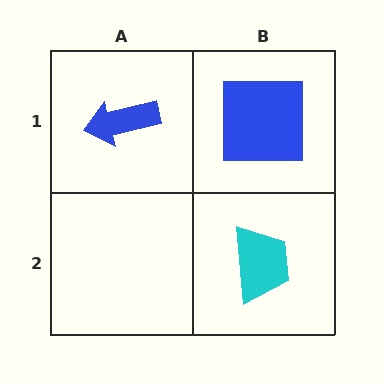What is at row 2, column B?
A cyan trapezoid.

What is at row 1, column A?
A blue arrow.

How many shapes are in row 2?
1 shape.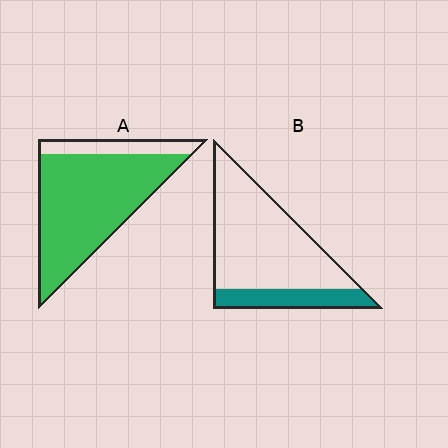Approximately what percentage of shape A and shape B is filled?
A is approximately 85% and B is approximately 20%.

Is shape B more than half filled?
No.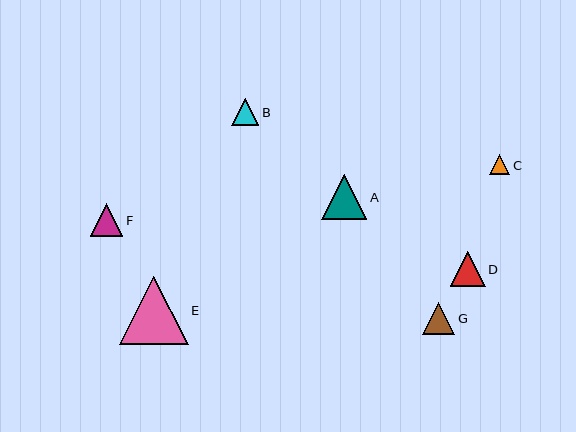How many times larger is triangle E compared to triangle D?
Triangle E is approximately 2.0 times the size of triangle D.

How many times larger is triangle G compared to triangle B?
Triangle G is approximately 1.2 times the size of triangle B.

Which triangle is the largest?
Triangle E is the largest with a size of approximately 68 pixels.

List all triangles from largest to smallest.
From largest to smallest: E, A, D, F, G, B, C.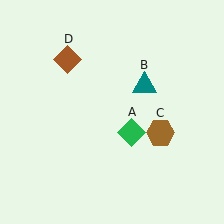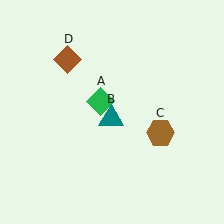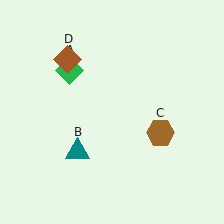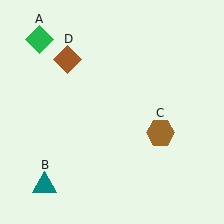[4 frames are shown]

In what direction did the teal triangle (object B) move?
The teal triangle (object B) moved down and to the left.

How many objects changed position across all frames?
2 objects changed position: green diamond (object A), teal triangle (object B).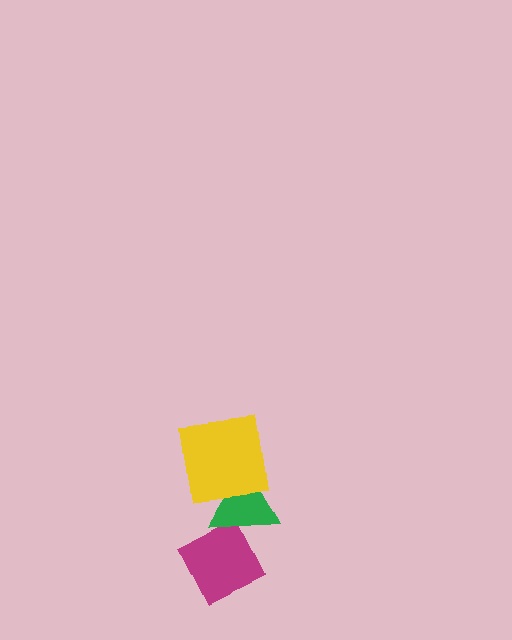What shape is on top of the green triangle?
The yellow square is on top of the green triangle.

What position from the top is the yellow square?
The yellow square is 1st from the top.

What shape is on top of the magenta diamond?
The green triangle is on top of the magenta diamond.